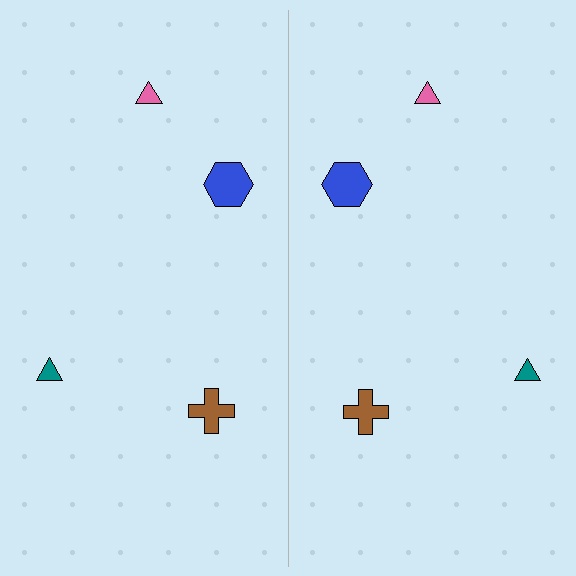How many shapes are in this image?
There are 8 shapes in this image.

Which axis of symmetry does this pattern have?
The pattern has a vertical axis of symmetry running through the center of the image.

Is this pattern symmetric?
Yes, this pattern has bilateral (reflection) symmetry.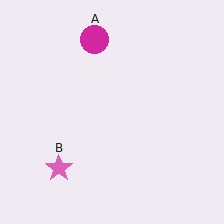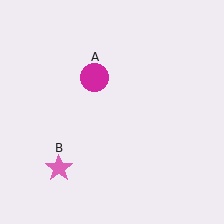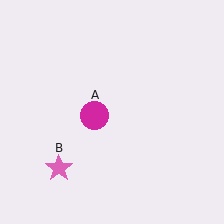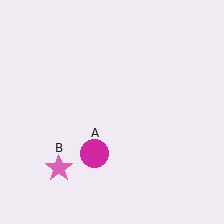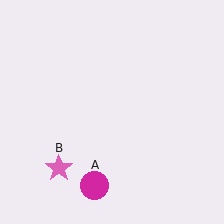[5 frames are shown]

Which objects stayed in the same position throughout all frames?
Pink star (object B) remained stationary.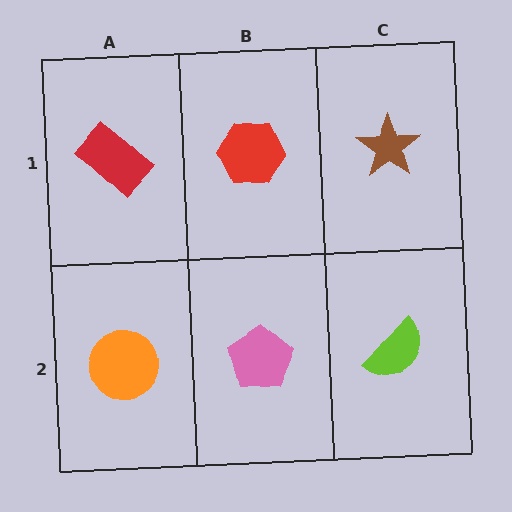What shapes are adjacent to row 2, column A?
A red rectangle (row 1, column A), a pink pentagon (row 2, column B).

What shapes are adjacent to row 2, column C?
A brown star (row 1, column C), a pink pentagon (row 2, column B).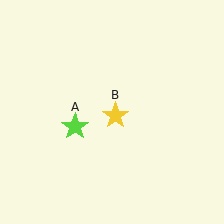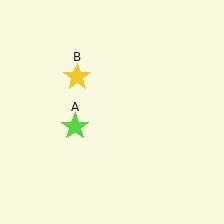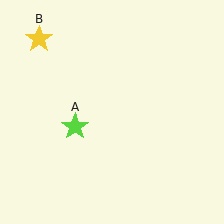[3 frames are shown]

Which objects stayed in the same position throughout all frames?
Lime star (object A) remained stationary.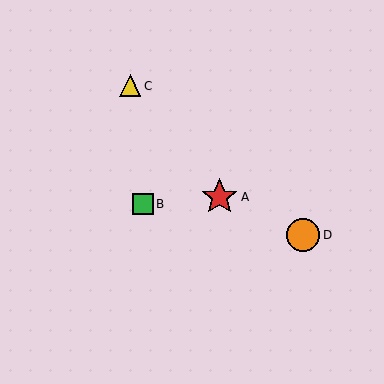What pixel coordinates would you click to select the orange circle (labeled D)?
Click at (303, 235) to select the orange circle D.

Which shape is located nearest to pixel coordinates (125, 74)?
The yellow triangle (labeled C) at (130, 86) is nearest to that location.